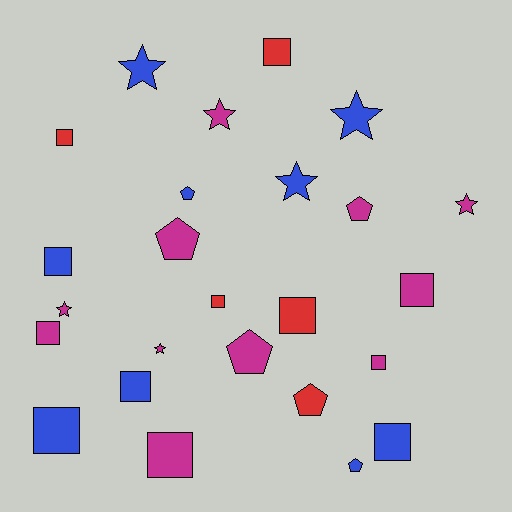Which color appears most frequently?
Magenta, with 11 objects.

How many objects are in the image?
There are 25 objects.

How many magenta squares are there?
There are 4 magenta squares.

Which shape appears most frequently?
Square, with 12 objects.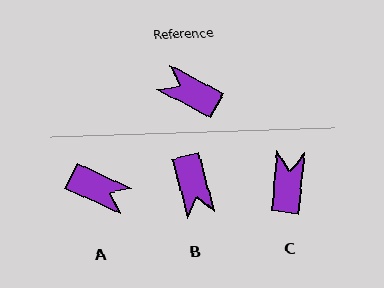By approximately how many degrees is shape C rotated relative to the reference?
Approximately 68 degrees clockwise.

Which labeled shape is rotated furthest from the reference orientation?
A, about 177 degrees away.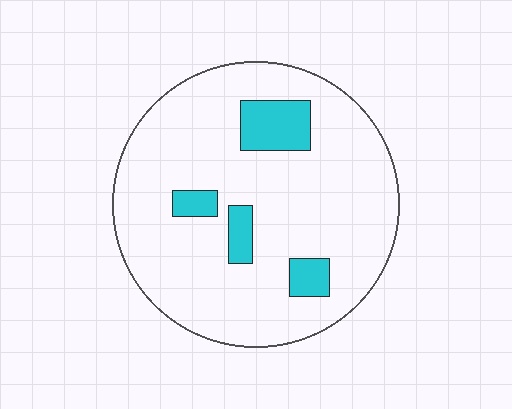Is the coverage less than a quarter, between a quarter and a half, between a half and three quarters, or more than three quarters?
Less than a quarter.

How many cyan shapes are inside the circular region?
4.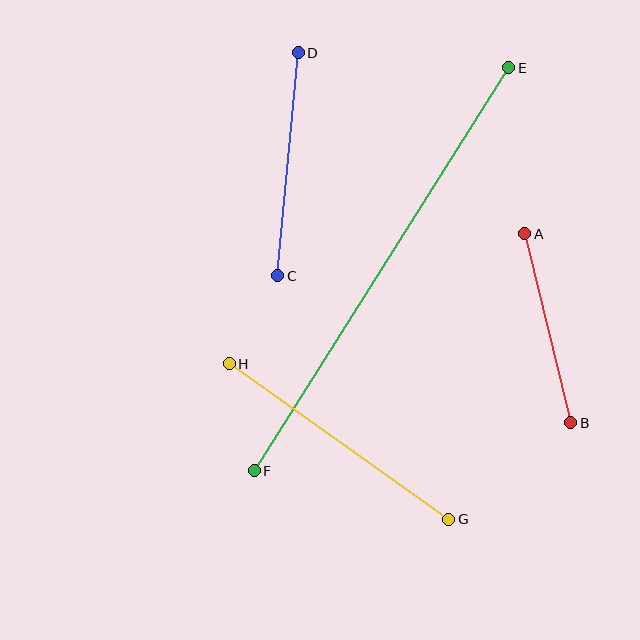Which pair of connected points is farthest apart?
Points E and F are farthest apart.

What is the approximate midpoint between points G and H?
The midpoint is at approximately (339, 441) pixels.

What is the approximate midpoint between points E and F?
The midpoint is at approximately (381, 269) pixels.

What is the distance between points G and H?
The distance is approximately 269 pixels.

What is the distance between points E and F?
The distance is approximately 477 pixels.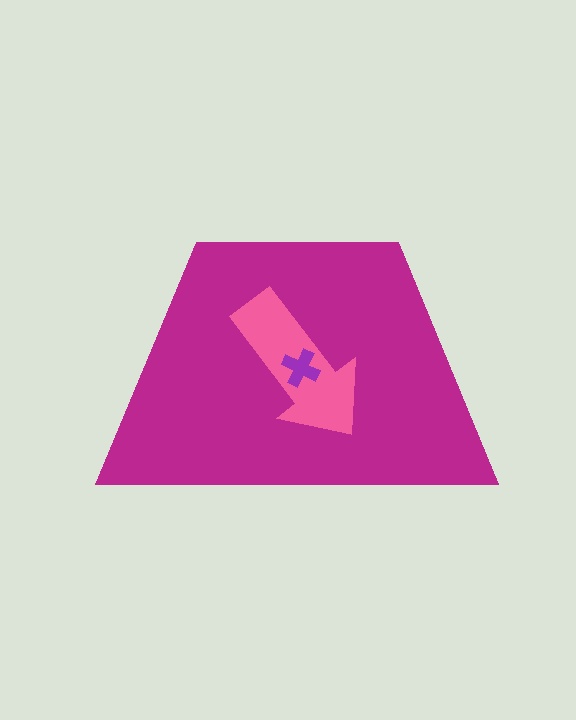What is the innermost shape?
The purple cross.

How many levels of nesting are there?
3.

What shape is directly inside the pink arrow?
The purple cross.